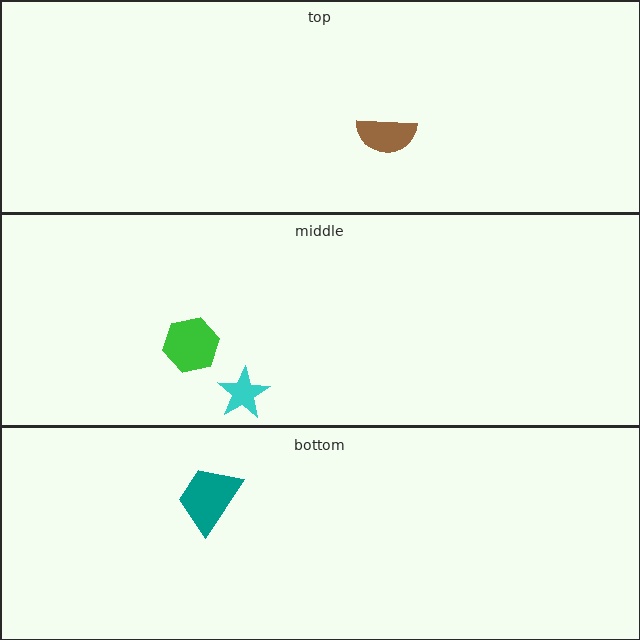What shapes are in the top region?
The brown semicircle.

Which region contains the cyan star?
The middle region.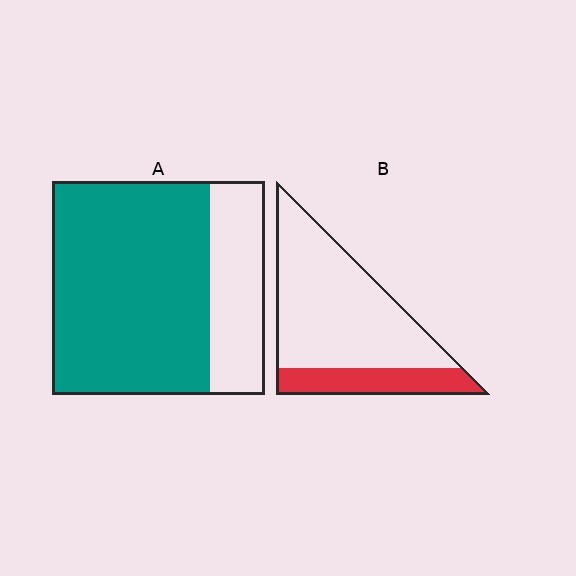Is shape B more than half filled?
No.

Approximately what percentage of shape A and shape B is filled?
A is approximately 75% and B is approximately 25%.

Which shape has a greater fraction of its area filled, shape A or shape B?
Shape A.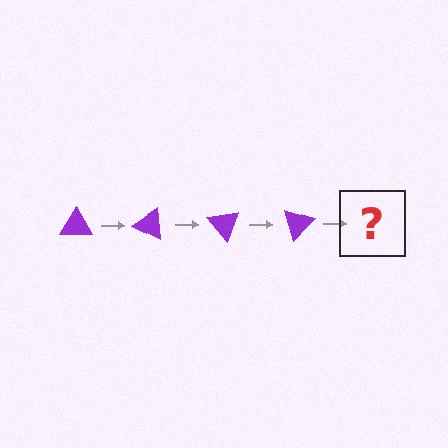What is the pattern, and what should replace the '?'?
The pattern is that the triangle rotates 25 degrees each step. The '?' should be a purple triangle rotated 100 degrees.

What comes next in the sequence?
The next element should be a purple triangle rotated 100 degrees.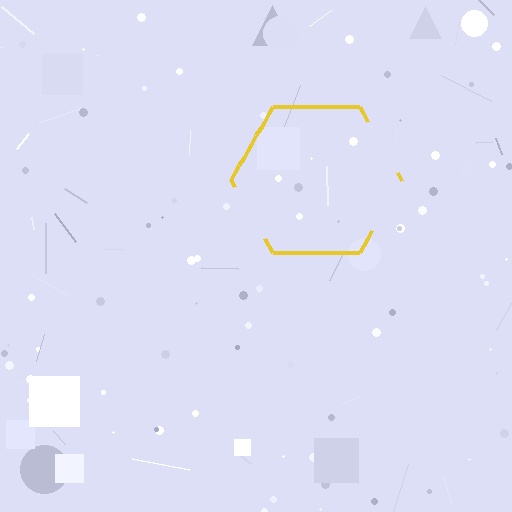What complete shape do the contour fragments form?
The contour fragments form a hexagon.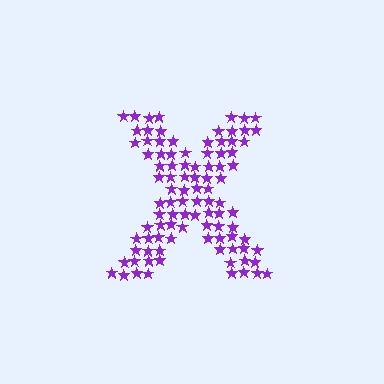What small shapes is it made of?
It is made of small stars.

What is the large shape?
The large shape is the letter X.